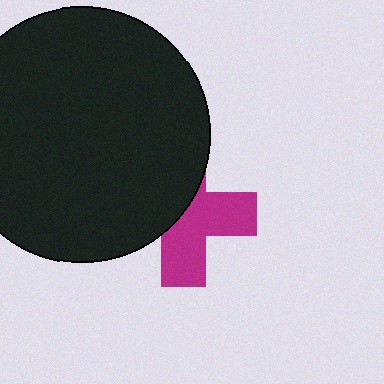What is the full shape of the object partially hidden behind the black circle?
The partially hidden object is a magenta cross.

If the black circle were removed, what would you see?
You would see the complete magenta cross.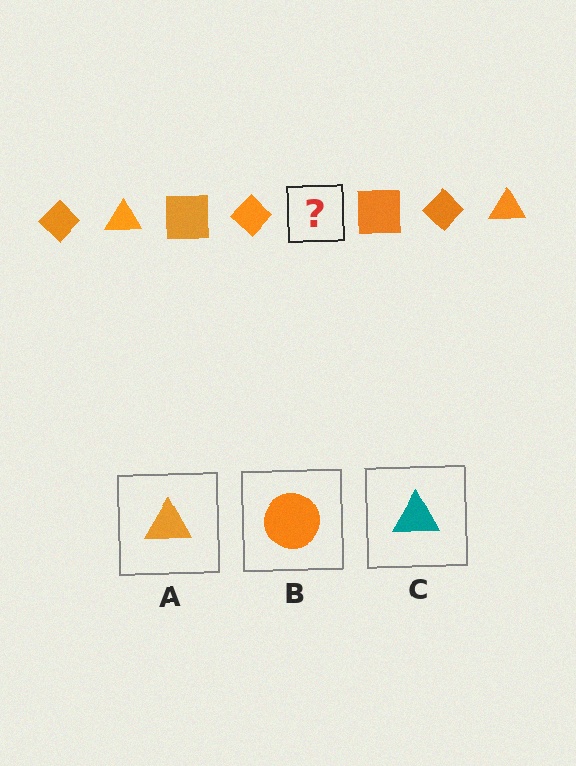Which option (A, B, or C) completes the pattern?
A.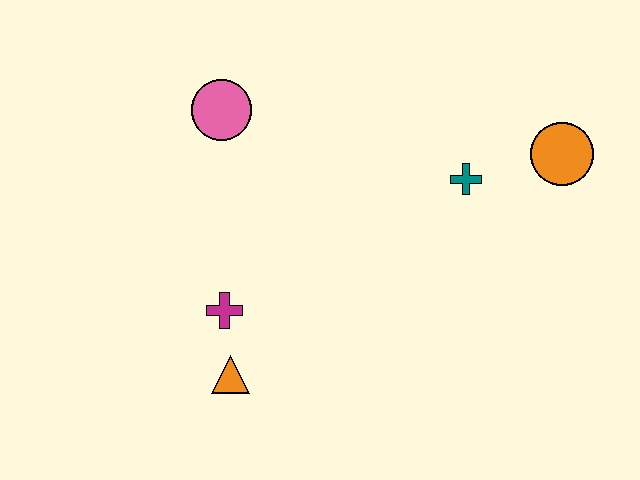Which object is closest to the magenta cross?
The orange triangle is closest to the magenta cross.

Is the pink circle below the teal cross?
No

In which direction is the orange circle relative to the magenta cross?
The orange circle is to the right of the magenta cross.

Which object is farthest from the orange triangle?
The orange circle is farthest from the orange triangle.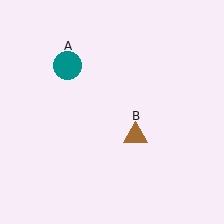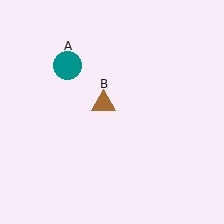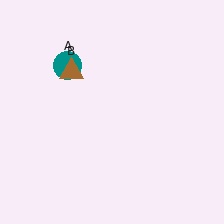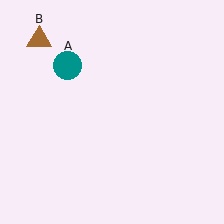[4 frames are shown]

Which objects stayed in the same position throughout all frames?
Teal circle (object A) remained stationary.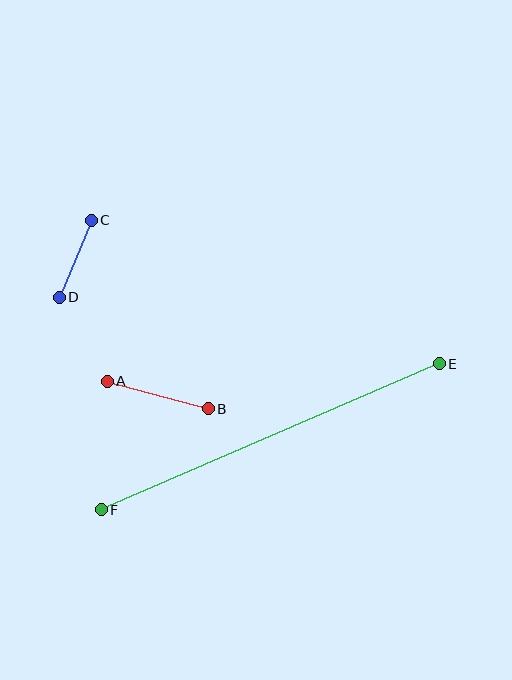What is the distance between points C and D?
The distance is approximately 83 pixels.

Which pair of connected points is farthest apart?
Points E and F are farthest apart.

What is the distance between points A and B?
The distance is approximately 104 pixels.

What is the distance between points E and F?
The distance is approximately 368 pixels.